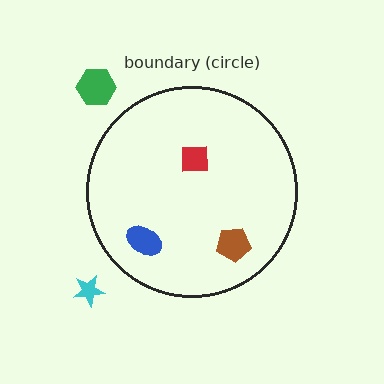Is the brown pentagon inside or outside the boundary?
Inside.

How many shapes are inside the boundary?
3 inside, 2 outside.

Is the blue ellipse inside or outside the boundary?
Inside.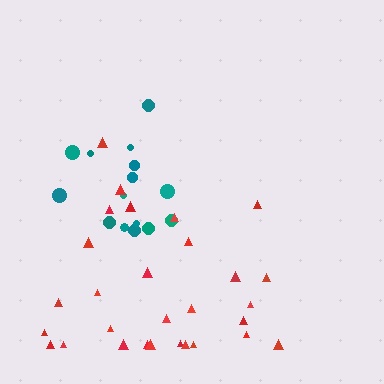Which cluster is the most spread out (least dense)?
Red.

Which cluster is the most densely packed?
Teal.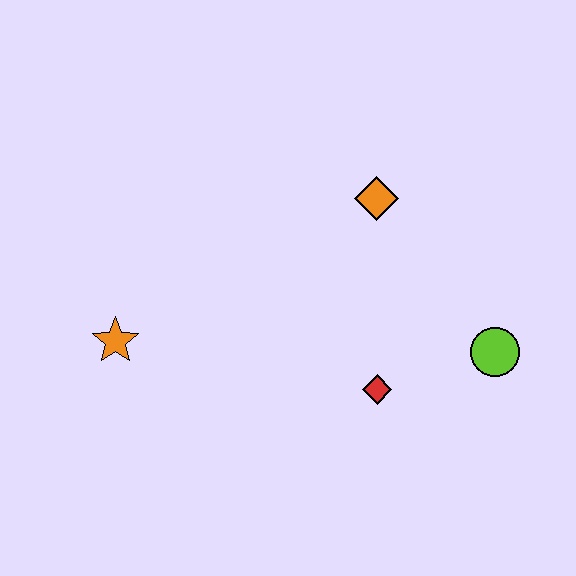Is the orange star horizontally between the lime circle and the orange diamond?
No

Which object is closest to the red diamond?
The lime circle is closest to the red diamond.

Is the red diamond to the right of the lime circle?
No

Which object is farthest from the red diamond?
The orange star is farthest from the red diamond.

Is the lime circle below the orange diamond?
Yes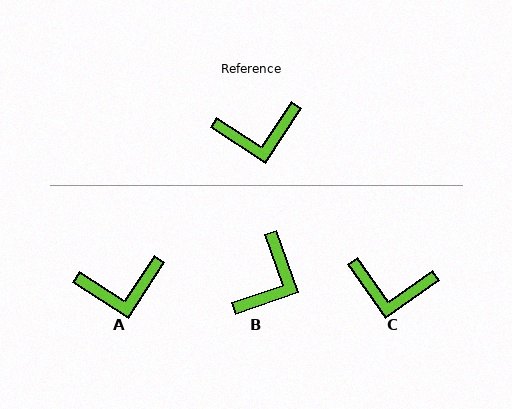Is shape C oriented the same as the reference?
No, it is off by about 22 degrees.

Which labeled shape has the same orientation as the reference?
A.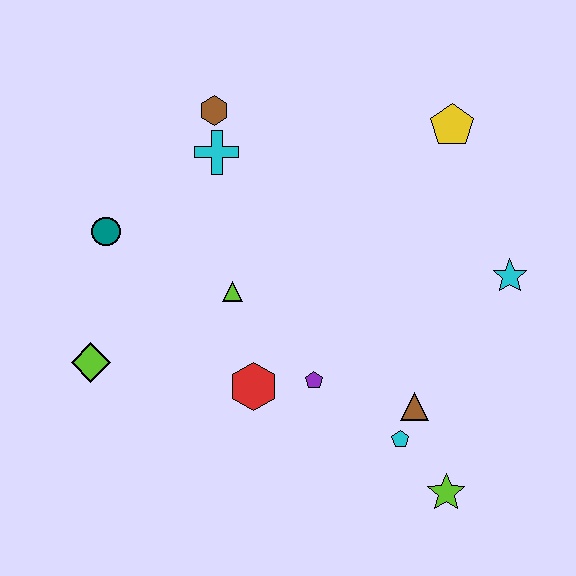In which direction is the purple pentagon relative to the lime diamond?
The purple pentagon is to the right of the lime diamond.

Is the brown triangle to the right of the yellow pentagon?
No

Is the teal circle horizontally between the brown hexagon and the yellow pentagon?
No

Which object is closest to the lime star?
The cyan pentagon is closest to the lime star.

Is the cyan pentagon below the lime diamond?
Yes